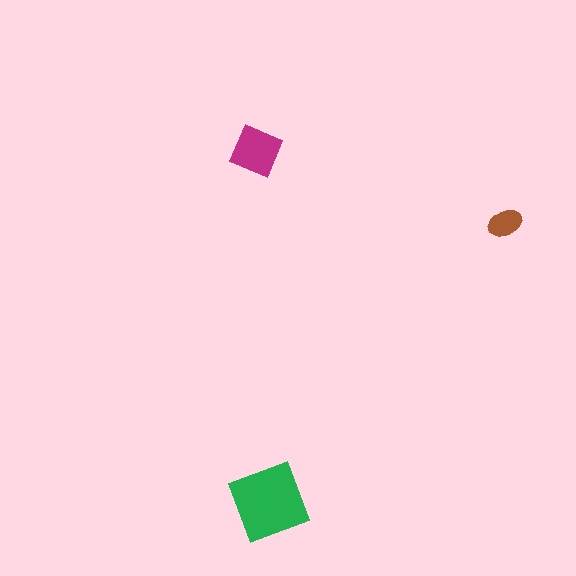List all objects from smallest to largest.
The brown ellipse, the magenta square, the green diamond.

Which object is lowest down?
The green diamond is bottommost.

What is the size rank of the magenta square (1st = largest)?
2nd.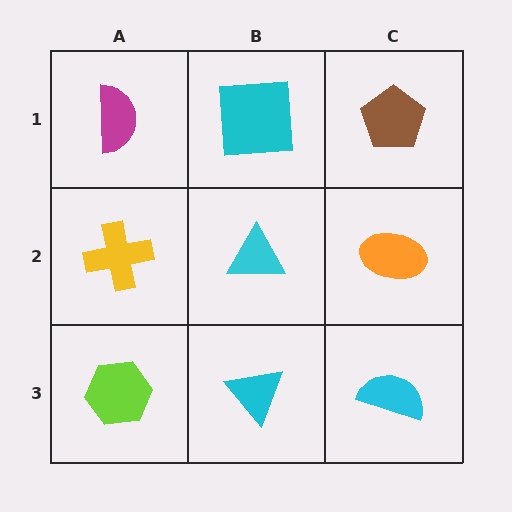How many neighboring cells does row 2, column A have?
3.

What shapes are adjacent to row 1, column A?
A yellow cross (row 2, column A), a cyan square (row 1, column B).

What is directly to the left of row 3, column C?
A cyan triangle.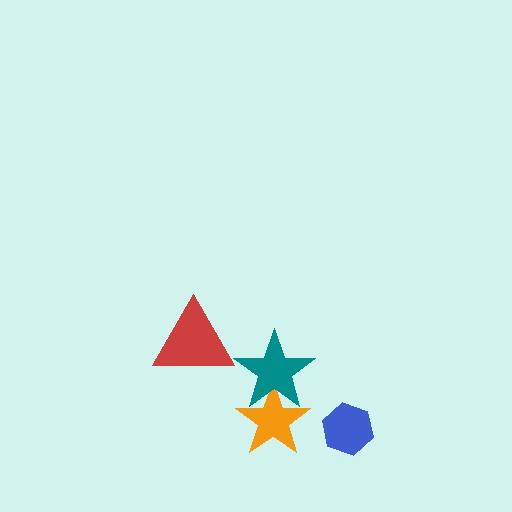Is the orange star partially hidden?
Yes, it is partially covered by another shape.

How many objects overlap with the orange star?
1 object overlaps with the orange star.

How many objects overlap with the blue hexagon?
0 objects overlap with the blue hexagon.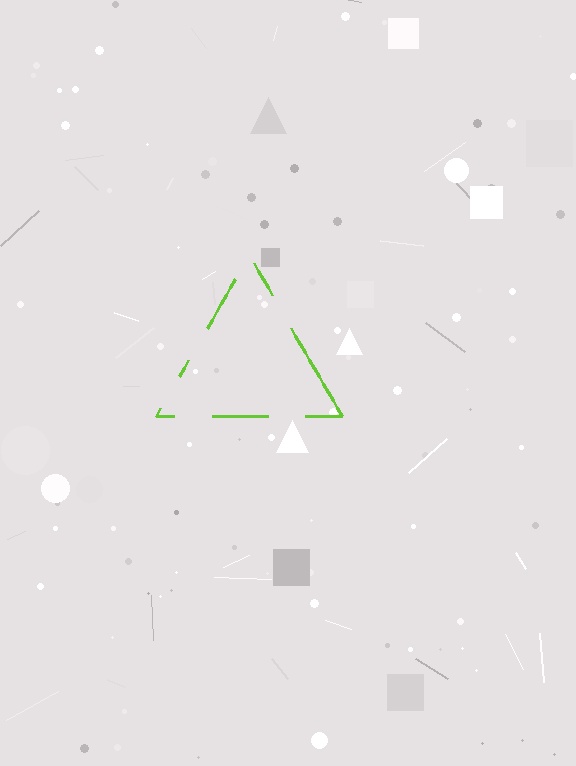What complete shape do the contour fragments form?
The contour fragments form a triangle.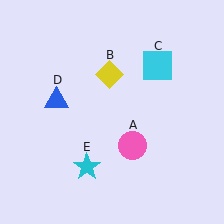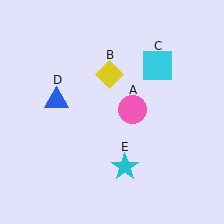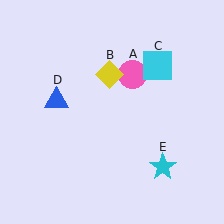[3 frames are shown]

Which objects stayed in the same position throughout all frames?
Yellow diamond (object B) and cyan square (object C) and blue triangle (object D) remained stationary.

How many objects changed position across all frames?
2 objects changed position: pink circle (object A), cyan star (object E).